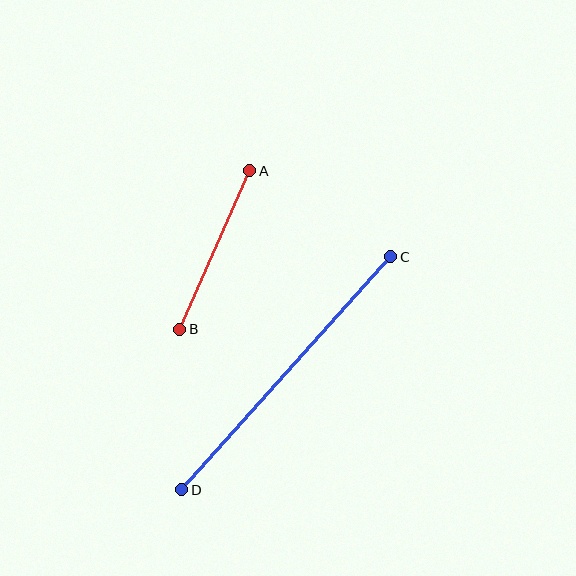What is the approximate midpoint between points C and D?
The midpoint is at approximately (286, 373) pixels.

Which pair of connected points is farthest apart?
Points C and D are farthest apart.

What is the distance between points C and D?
The distance is approximately 313 pixels.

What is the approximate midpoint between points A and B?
The midpoint is at approximately (215, 250) pixels.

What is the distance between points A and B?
The distance is approximately 173 pixels.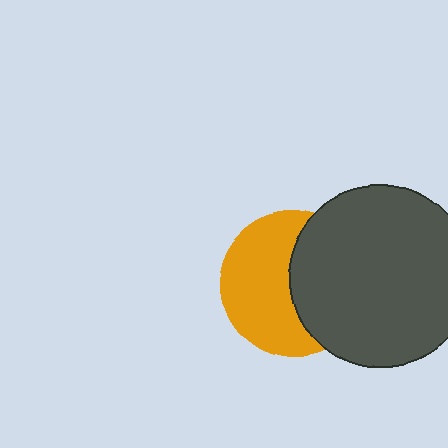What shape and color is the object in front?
The object in front is a dark gray circle.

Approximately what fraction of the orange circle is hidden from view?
Roughly 45% of the orange circle is hidden behind the dark gray circle.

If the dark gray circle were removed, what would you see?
You would see the complete orange circle.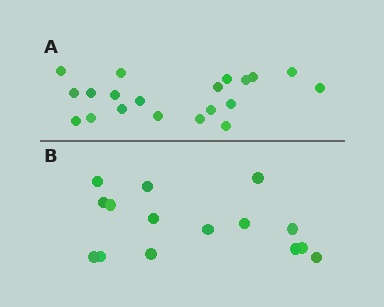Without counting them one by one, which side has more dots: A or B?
Region A (the top region) has more dots.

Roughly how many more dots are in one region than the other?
Region A has about 5 more dots than region B.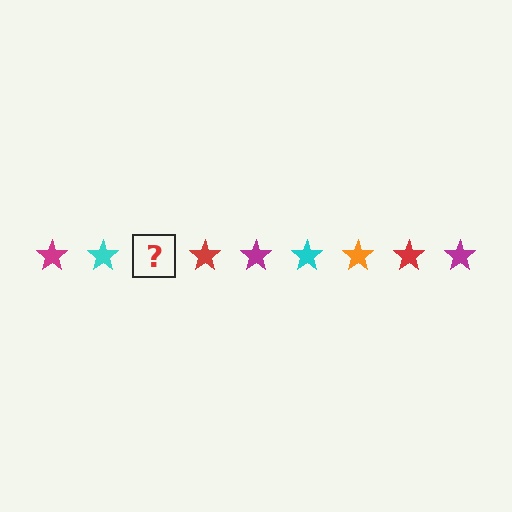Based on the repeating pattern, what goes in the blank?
The blank should be an orange star.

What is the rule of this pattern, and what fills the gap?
The rule is that the pattern cycles through magenta, cyan, orange, red stars. The gap should be filled with an orange star.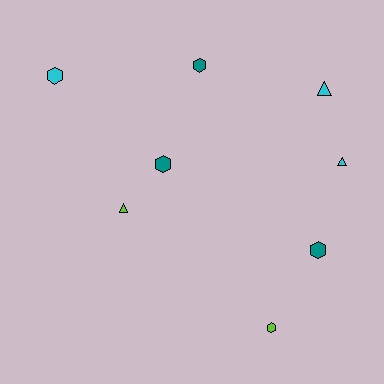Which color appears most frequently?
Cyan, with 3 objects.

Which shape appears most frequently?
Hexagon, with 5 objects.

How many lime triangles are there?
There is 1 lime triangle.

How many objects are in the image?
There are 8 objects.